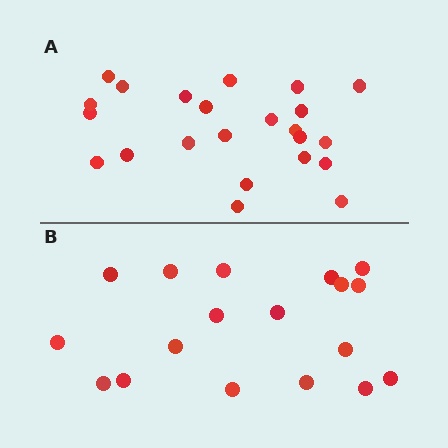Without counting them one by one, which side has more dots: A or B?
Region A (the top region) has more dots.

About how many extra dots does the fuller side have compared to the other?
Region A has about 5 more dots than region B.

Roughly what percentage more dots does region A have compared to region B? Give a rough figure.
About 30% more.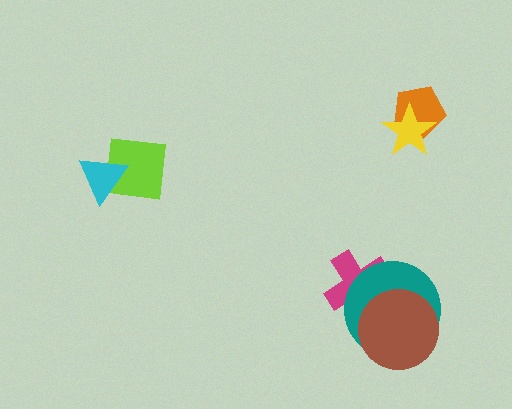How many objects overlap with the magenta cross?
2 objects overlap with the magenta cross.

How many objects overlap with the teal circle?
2 objects overlap with the teal circle.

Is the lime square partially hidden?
Yes, it is partially covered by another shape.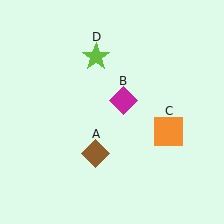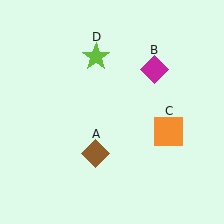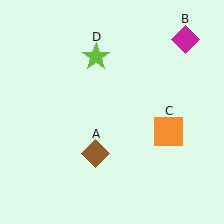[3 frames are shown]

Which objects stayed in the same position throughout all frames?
Brown diamond (object A) and orange square (object C) and lime star (object D) remained stationary.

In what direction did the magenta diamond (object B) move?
The magenta diamond (object B) moved up and to the right.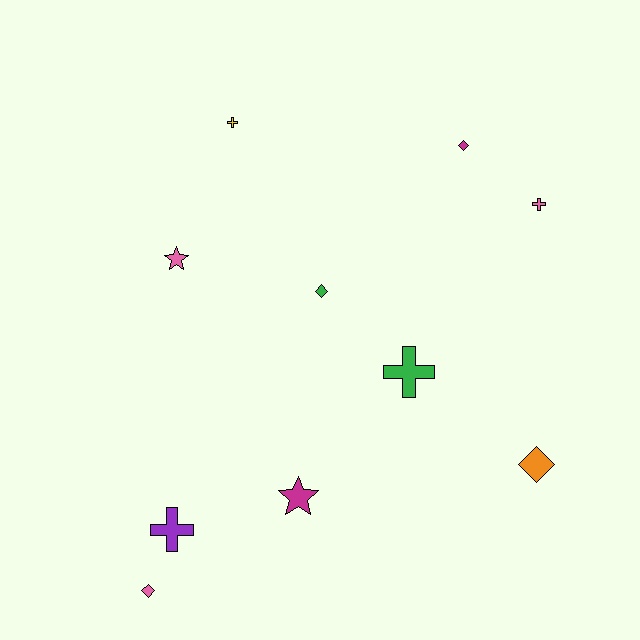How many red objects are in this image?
There are no red objects.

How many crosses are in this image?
There are 4 crosses.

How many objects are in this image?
There are 10 objects.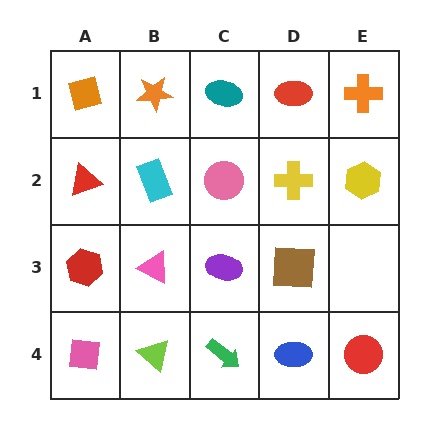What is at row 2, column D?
A yellow cross.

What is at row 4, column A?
A pink square.